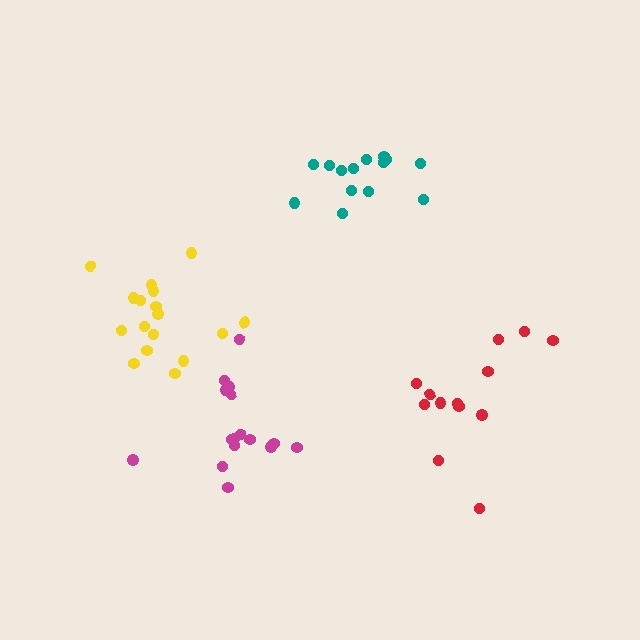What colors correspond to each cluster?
The clusters are colored: yellow, magenta, red, teal.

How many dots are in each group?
Group 1: 17 dots, Group 2: 16 dots, Group 3: 13 dots, Group 4: 14 dots (60 total).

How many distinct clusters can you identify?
There are 4 distinct clusters.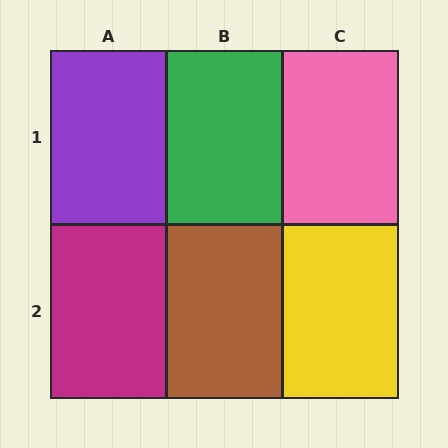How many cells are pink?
1 cell is pink.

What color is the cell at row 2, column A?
Magenta.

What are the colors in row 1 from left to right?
Purple, green, pink.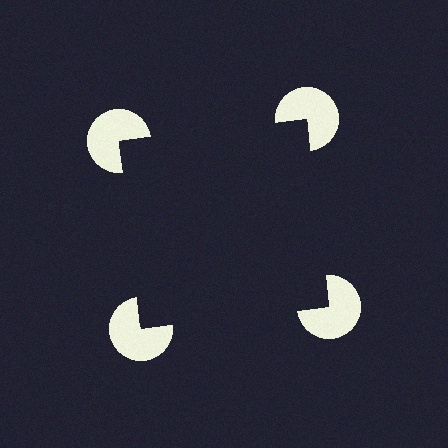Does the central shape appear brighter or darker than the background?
It typically appears slightly darker than the background, even though no actual brightness change is drawn.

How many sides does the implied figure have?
4 sides.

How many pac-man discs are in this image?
There are 4 — one at each vertex of the illusory square.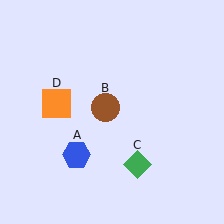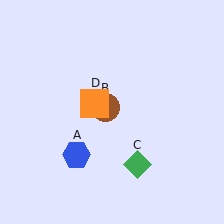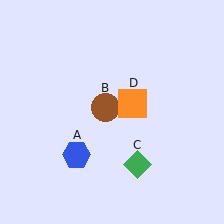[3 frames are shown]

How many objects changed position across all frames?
1 object changed position: orange square (object D).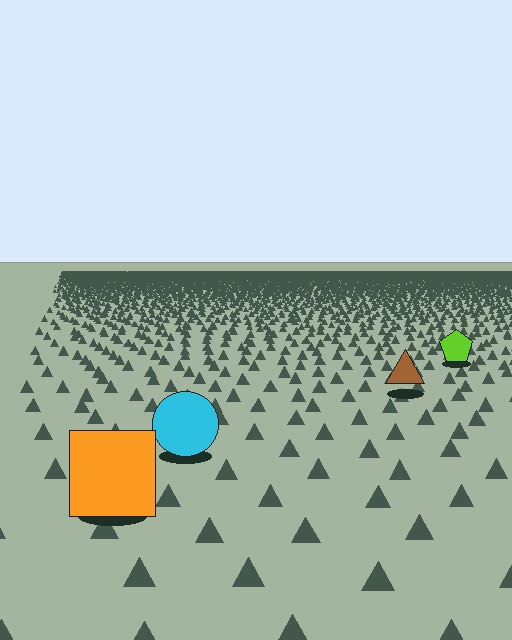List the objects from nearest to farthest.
From nearest to farthest: the orange square, the cyan circle, the brown triangle, the lime pentagon.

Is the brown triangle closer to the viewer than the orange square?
No. The orange square is closer — you can tell from the texture gradient: the ground texture is coarser near it.